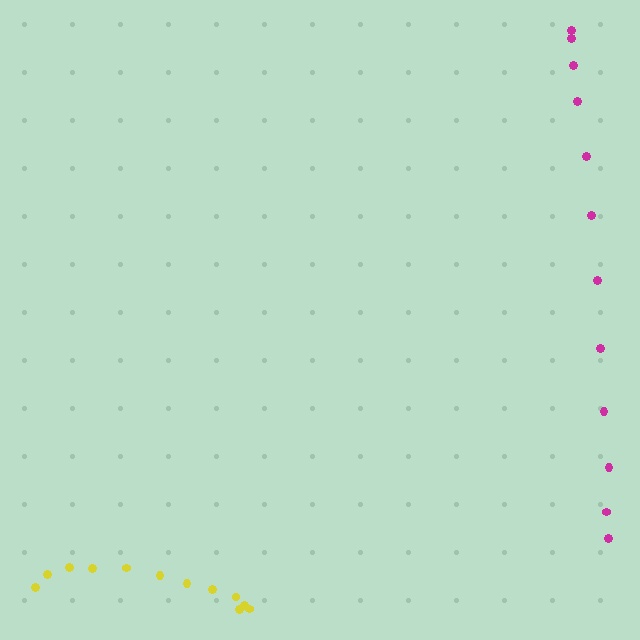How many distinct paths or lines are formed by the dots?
There are 2 distinct paths.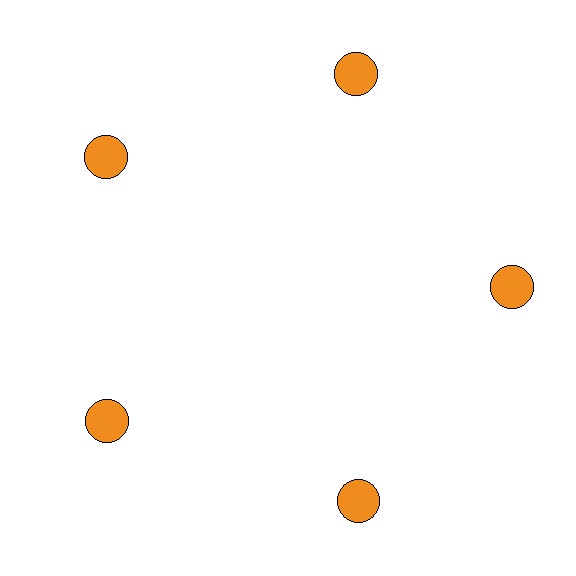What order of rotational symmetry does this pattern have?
This pattern has 5-fold rotational symmetry.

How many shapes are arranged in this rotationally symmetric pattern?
There are 5 shapes, arranged in 5 groups of 1.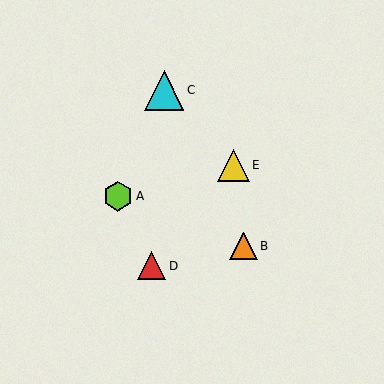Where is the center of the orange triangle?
The center of the orange triangle is at (243, 246).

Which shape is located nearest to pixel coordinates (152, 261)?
The red triangle (labeled D) at (152, 266) is nearest to that location.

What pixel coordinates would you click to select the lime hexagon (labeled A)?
Click at (118, 196) to select the lime hexagon A.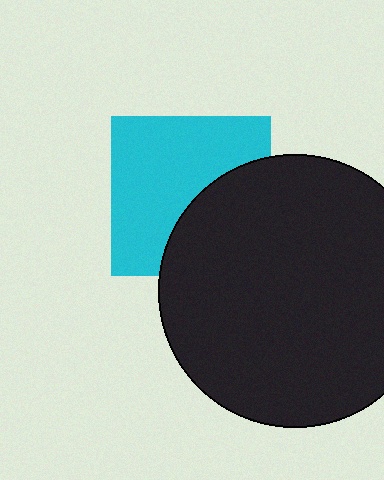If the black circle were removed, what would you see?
You would see the complete cyan square.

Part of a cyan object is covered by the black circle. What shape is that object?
It is a square.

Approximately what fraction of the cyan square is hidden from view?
Roughly 38% of the cyan square is hidden behind the black circle.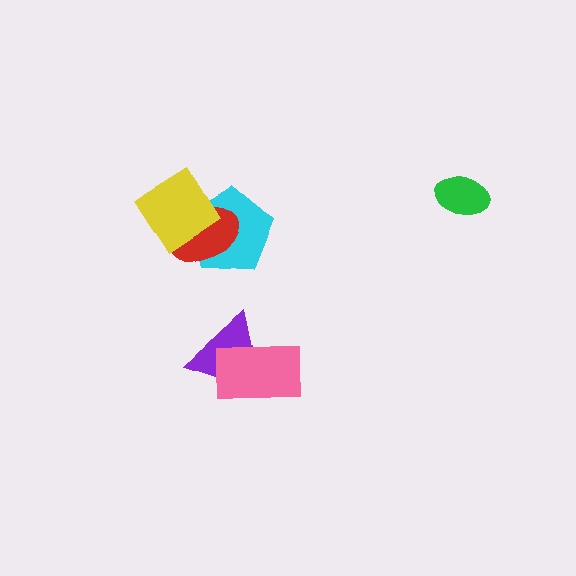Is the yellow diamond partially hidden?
No, no other shape covers it.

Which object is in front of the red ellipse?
The yellow diamond is in front of the red ellipse.